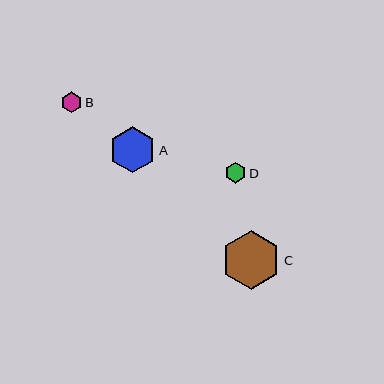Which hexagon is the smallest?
Hexagon B is the smallest with a size of approximately 21 pixels.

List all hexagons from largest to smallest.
From largest to smallest: C, A, D, B.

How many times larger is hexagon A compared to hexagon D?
Hexagon A is approximately 2.2 times the size of hexagon D.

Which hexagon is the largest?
Hexagon C is the largest with a size of approximately 59 pixels.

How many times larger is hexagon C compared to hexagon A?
Hexagon C is approximately 1.3 times the size of hexagon A.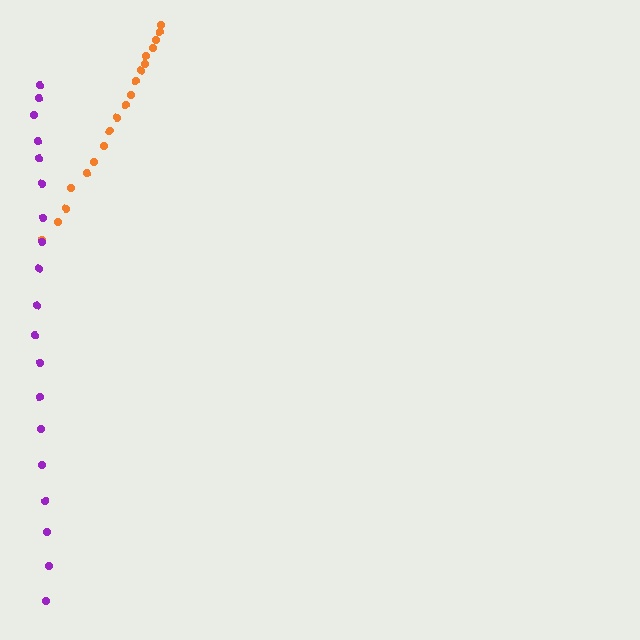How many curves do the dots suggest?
There are 2 distinct paths.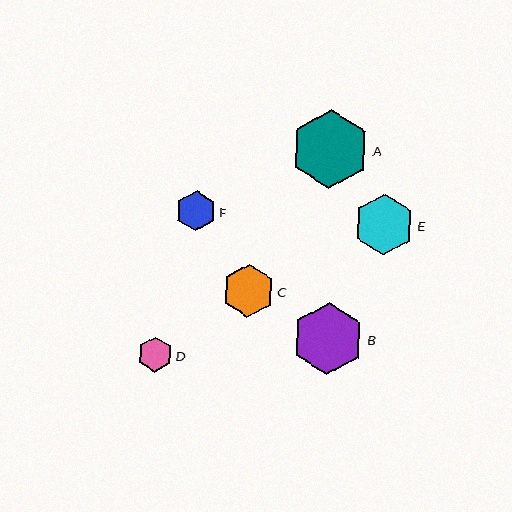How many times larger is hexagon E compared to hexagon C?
Hexagon E is approximately 1.2 times the size of hexagon C.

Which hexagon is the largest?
Hexagon A is the largest with a size of approximately 79 pixels.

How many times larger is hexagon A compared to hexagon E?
Hexagon A is approximately 1.3 times the size of hexagon E.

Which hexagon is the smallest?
Hexagon D is the smallest with a size of approximately 35 pixels.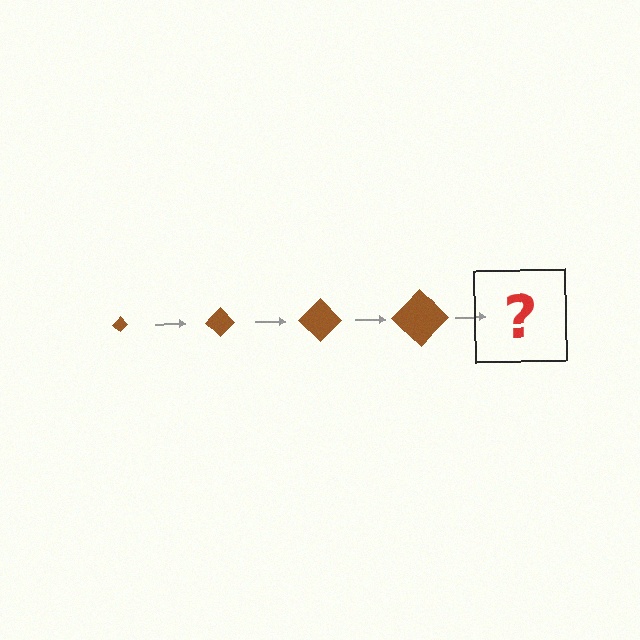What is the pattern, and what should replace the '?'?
The pattern is that the diamond gets progressively larger each step. The '?' should be a brown diamond, larger than the previous one.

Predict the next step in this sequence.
The next step is a brown diamond, larger than the previous one.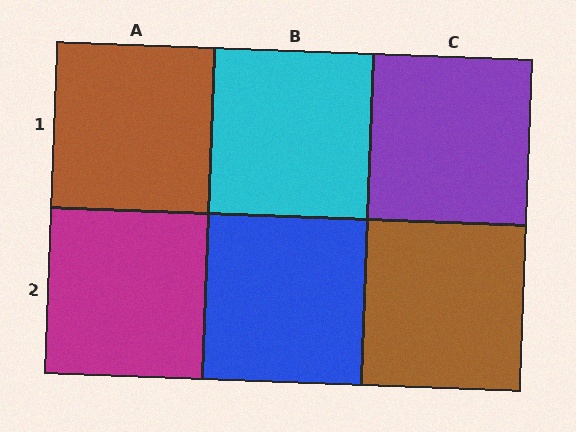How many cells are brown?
2 cells are brown.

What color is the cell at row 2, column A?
Magenta.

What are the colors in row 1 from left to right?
Brown, cyan, purple.